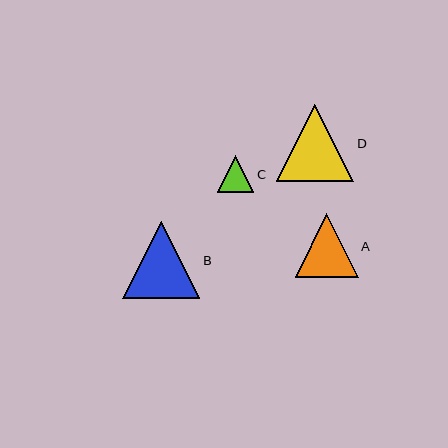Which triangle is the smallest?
Triangle C is the smallest with a size of approximately 37 pixels.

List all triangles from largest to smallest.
From largest to smallest: B, D, A, C.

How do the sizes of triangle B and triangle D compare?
Triangle B and triangle D are approximately the same size.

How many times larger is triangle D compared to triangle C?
Triangle D is approximately 2.1 times the size of triangle C.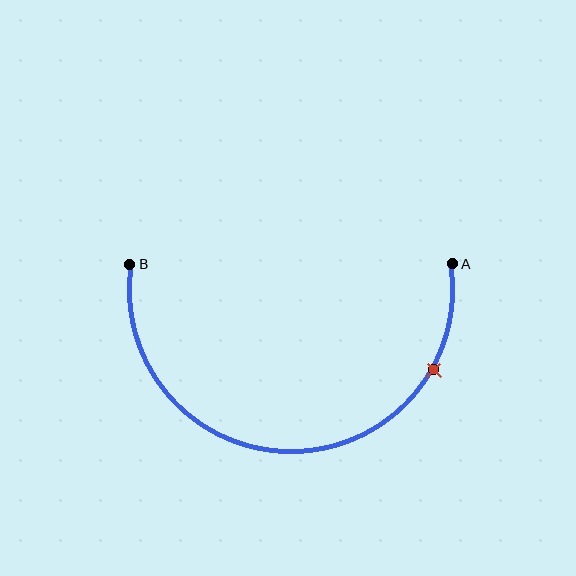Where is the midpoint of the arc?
The arc midpoint is the point on the curve farthest from the straight line joining A and B. It sits below that line.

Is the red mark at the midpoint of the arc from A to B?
No. The red mark lies on the arc but is closer to endpoint A. The arc midpoint would be at the point on the curve equidistant along the arc from both A and B.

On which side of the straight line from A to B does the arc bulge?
The arc bulges below the straight line connecting A and B.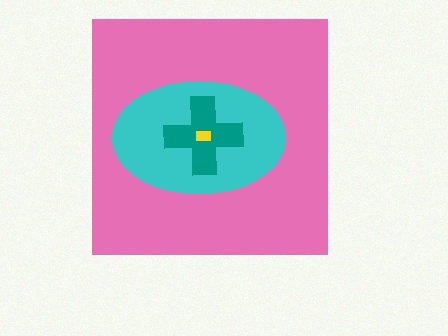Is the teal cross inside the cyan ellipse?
Yes.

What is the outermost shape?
The pink square.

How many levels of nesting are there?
4.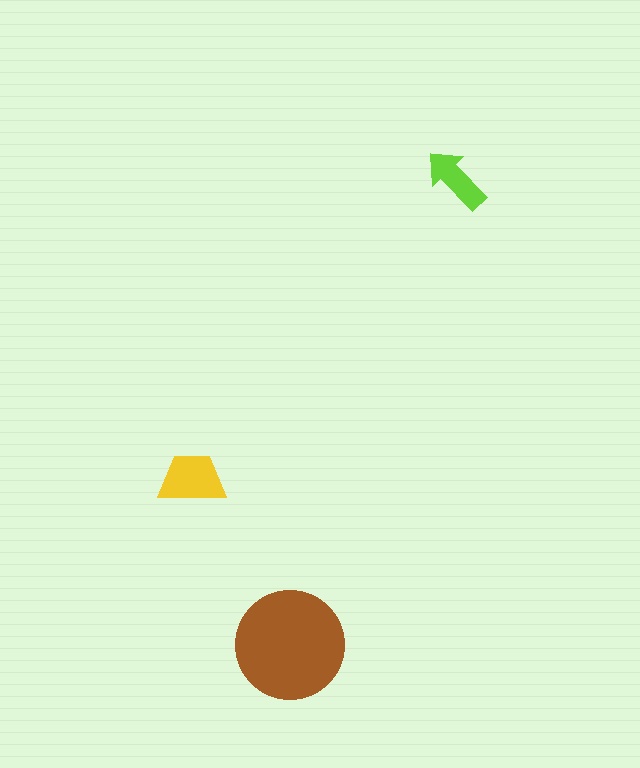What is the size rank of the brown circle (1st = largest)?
1st.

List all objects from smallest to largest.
The lime arrow, the yellow trapezoid, the brown circle.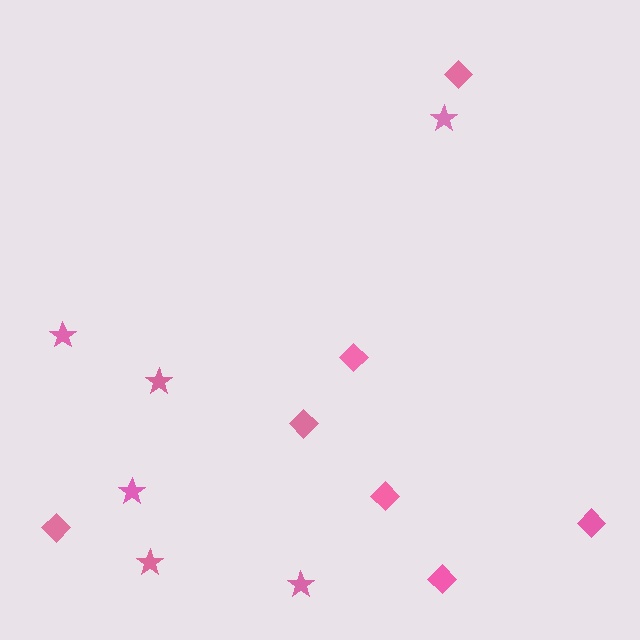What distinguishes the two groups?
There are 2 groups: one group of stars (6) and one group of diamonds (7).